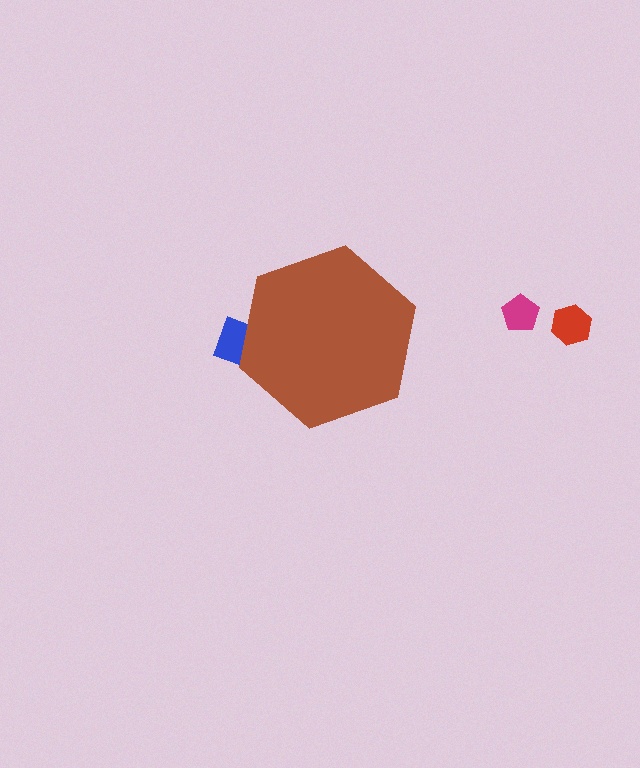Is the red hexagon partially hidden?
No, the red hexagon is fully visible.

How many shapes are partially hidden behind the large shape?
1 shape is partially hidden.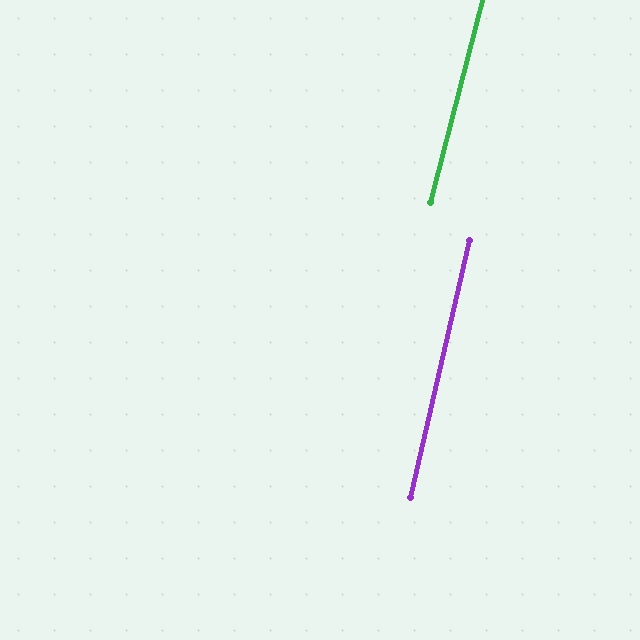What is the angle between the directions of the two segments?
Approximately 2 degrees.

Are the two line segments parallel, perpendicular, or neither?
Parallel — their directions differ by only 1.5°.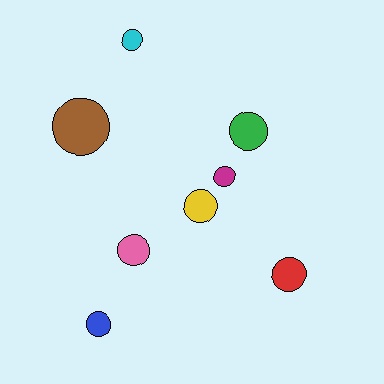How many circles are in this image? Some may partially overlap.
There are 8 circles.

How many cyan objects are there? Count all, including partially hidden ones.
There is 1 cyan object.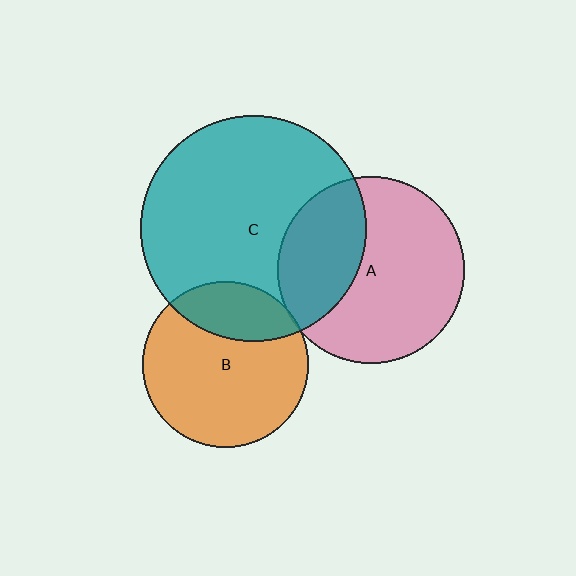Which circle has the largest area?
Circle C (teal).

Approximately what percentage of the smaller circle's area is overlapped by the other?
Approximately 35%.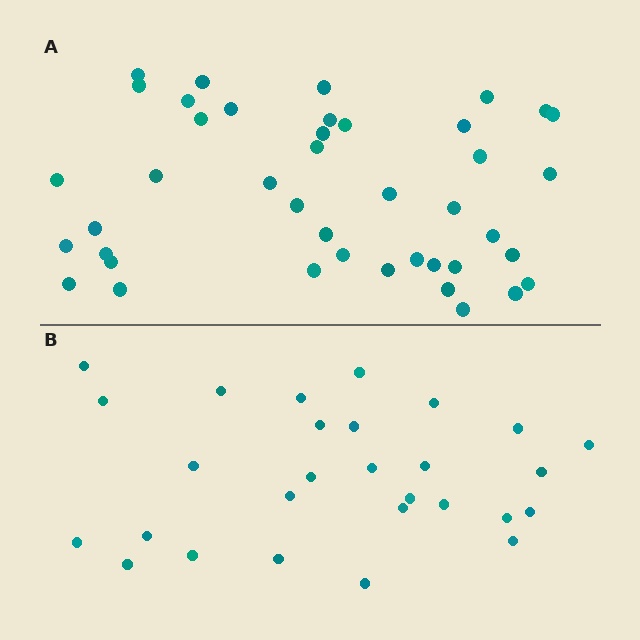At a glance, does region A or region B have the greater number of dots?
Region A (the top region) has more dots.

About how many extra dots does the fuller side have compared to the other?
Region A has approximately 15 more dots than region B.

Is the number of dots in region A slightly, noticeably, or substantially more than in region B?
Region A has substantially more. The ratio is roughly 1.5 to 1.